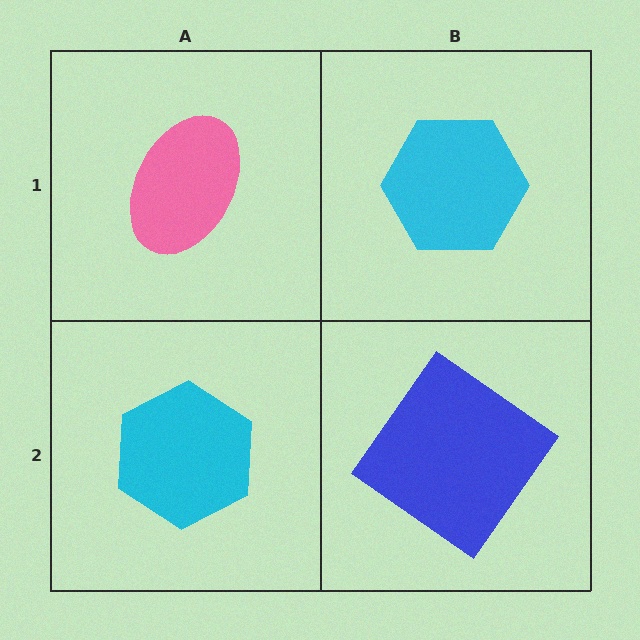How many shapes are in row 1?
2 shapes.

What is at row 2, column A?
A cyan hexagon.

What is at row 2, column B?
A blue diamond.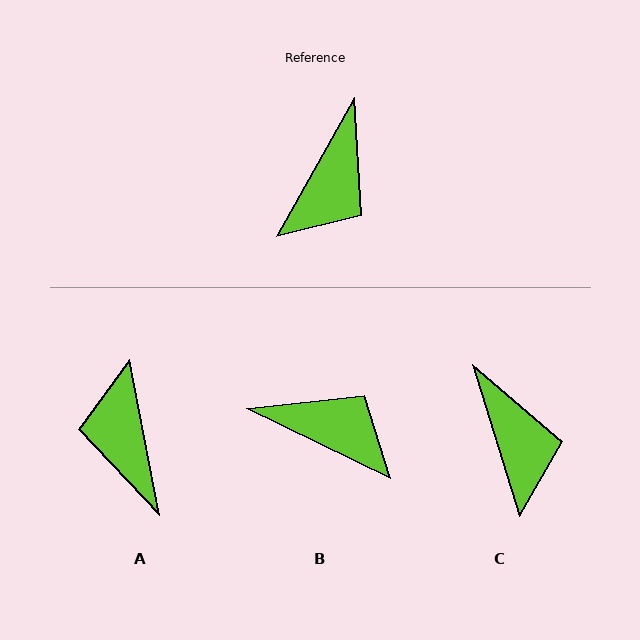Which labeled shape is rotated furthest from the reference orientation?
A, about 140 degrees away.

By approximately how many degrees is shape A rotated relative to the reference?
Approximately 140 degrees clockwise.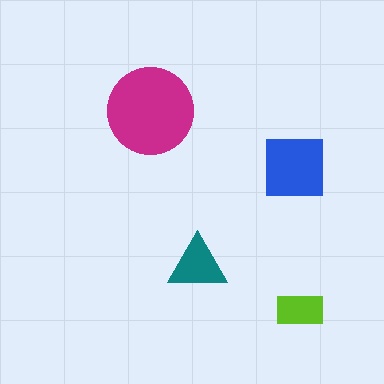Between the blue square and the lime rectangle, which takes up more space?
The blue square.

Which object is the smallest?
The lime rectangle.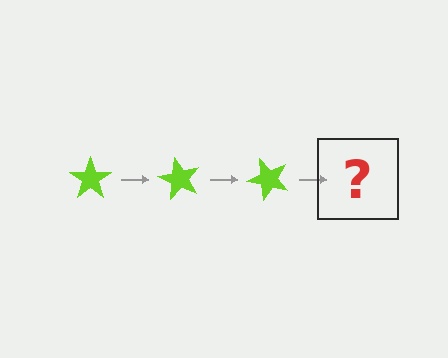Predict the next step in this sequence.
The next step is a lime star rotated 180 degrees.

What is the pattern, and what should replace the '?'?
The pattern is that the star rotates 60 degrees each step. The '?' should be a lime star rotated 180 degrees.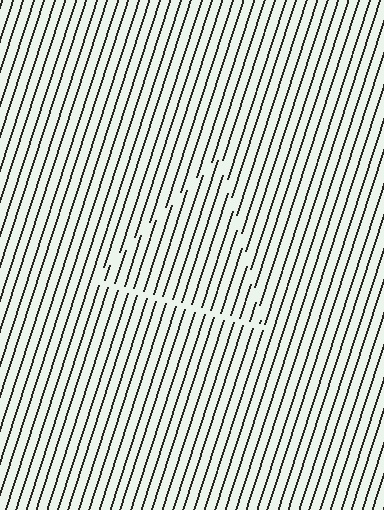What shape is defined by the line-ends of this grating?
An illusory triangle. The interior of the shape contains the same grating, shifted by half a period — the contour is defined by the phase discontinuity where line-ends from the inner and outer gratings abut.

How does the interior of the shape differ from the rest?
The interior of the shape contains the same grating, shifted by half a period — the contour is defined by the phase discontinuity where line-ends from the inner and outer gratings abut.